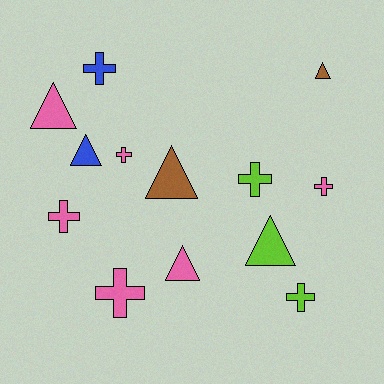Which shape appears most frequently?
Cross, with 7 objects.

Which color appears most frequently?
Pink, with 6 objects.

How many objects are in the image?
There are 13 objects.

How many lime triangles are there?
There is 1 lime triangle.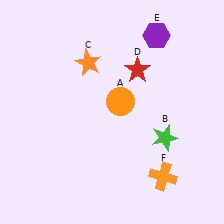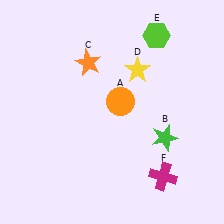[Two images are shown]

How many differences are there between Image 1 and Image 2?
There are 3 differences between the two images.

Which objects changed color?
D changed from red to yellow. E changed from purple to lime. F changed from orange to magenta.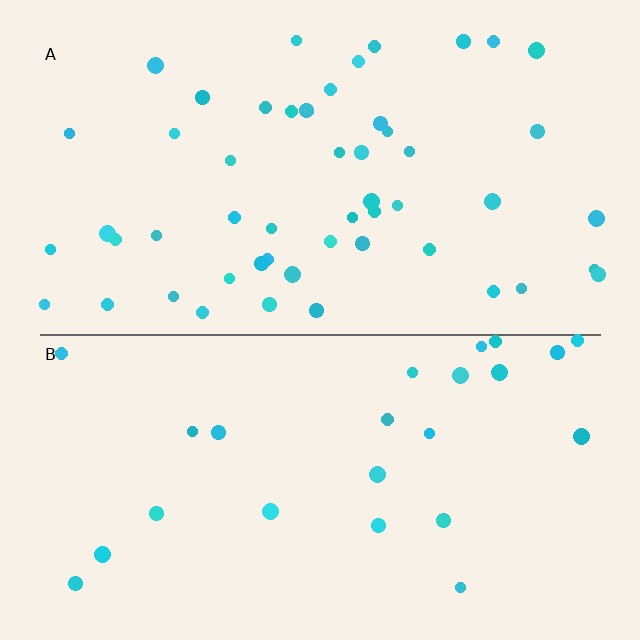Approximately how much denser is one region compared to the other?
Approximately 2.2× — region A over region B.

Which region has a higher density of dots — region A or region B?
A (the top).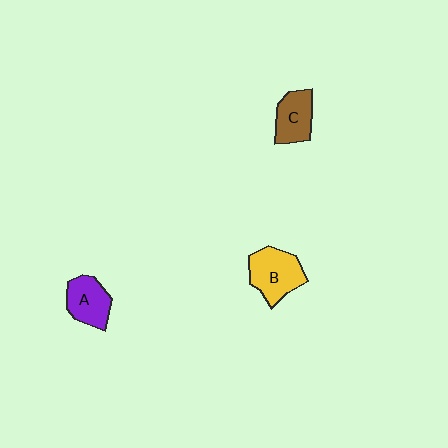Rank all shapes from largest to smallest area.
From largest to smallest: B (yellow), A (purple), C (brown).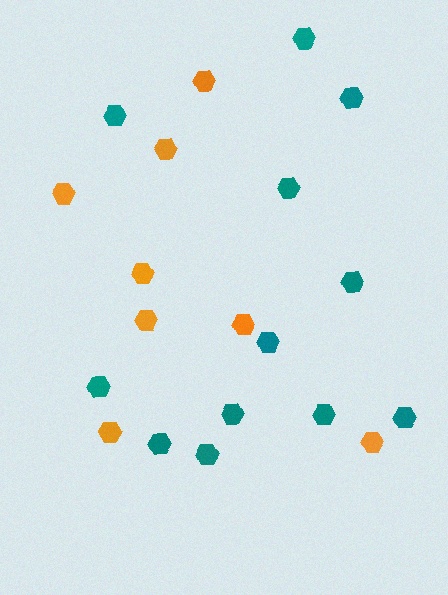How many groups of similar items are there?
There are 2 groups: one group of orange hexagons (8) and one group of teal hexagons (12).